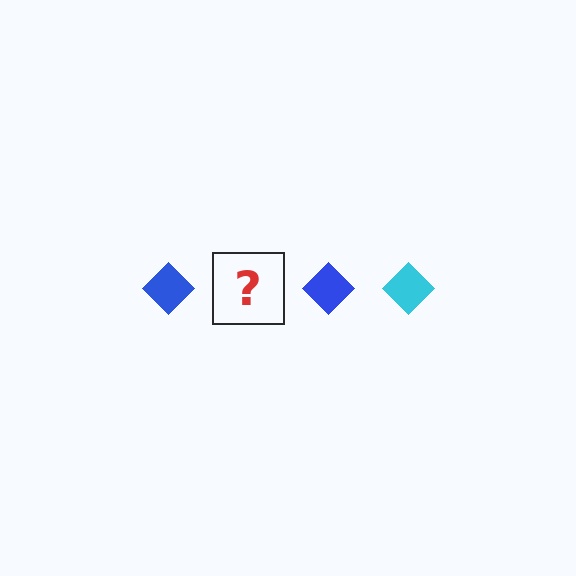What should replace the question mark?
The question mark should be replaced with a cyan diamond.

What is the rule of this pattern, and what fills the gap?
The rule is that the pattern cycles through blue, cyan diamonds. The gap should be filled with a cyan diamond.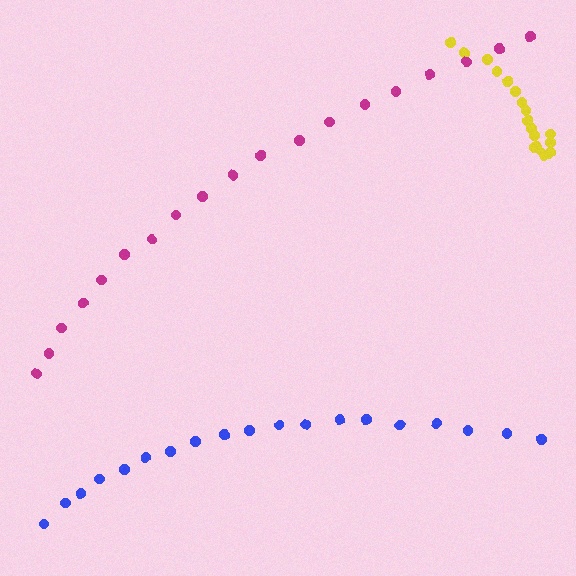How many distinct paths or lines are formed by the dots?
There are 3 distinct paths.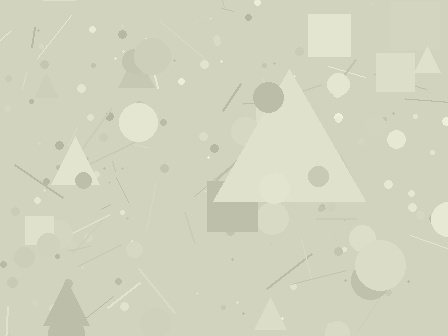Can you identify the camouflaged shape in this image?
The camouflaged shape is a triangle.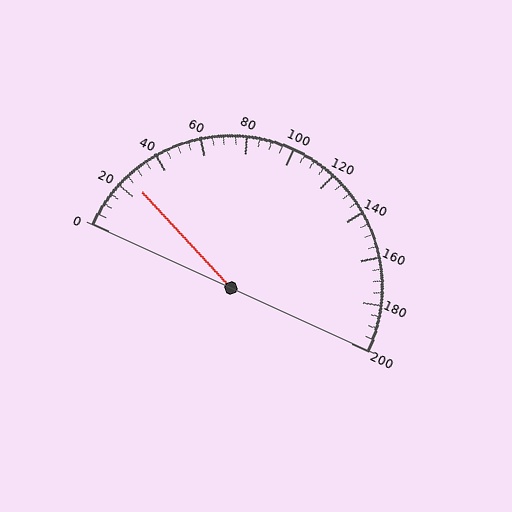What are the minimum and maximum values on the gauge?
The gauge ranges from 0 to 200.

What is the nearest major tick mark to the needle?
The nearest major tick mark is 20.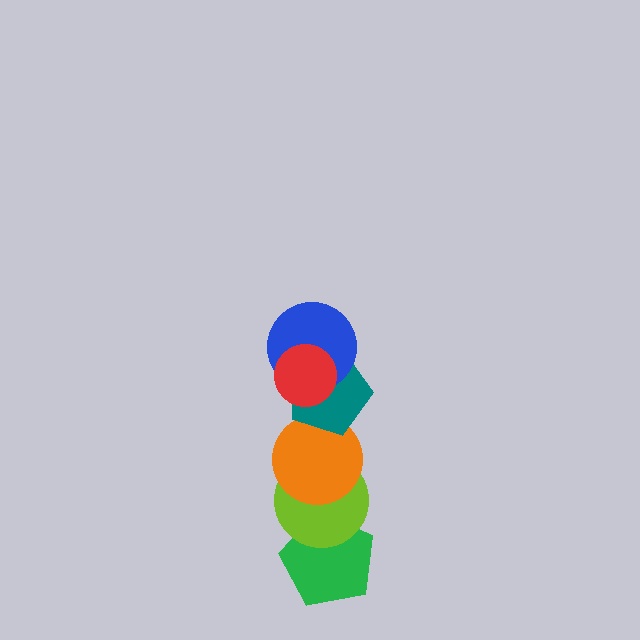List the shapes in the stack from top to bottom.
From top to bottom: the red circle, the blue circle, the teal pentagon, the orange circle, the lime circle, the green pentagon.